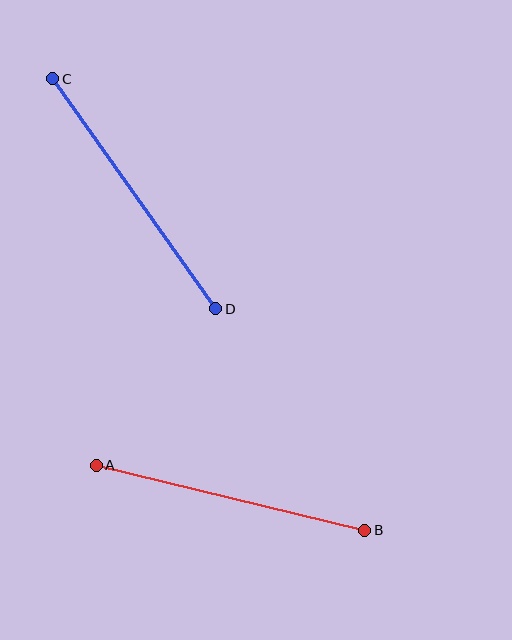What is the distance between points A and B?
The distance is approximately 276 pixels.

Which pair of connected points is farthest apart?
Points C and D are farthest apart.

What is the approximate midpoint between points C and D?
The midpoint is at approximately (134, 194) pixels.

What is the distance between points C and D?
The distance is approximately 282 pixels.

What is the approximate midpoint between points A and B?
The midpoint is at approximately (230, 498) pixels.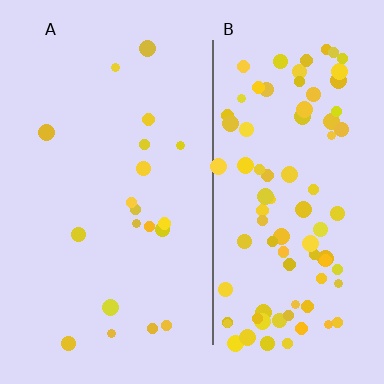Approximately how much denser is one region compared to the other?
Approximately 4.6× — region B over region A.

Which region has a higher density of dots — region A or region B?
B (the right).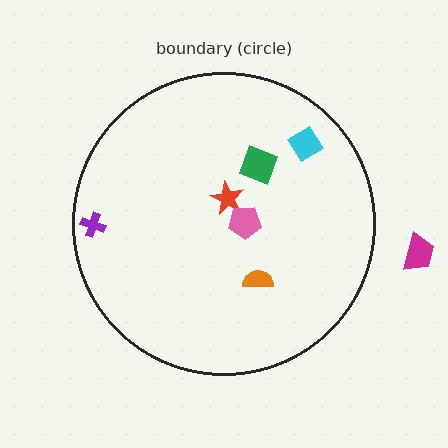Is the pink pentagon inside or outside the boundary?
Inside.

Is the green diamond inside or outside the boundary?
Inside.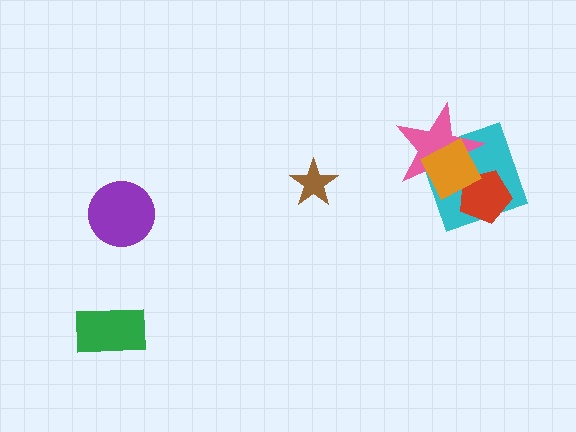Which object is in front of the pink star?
The orange diamond is in front of the pink star.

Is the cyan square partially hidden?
Yes, it is partially covered by another shape.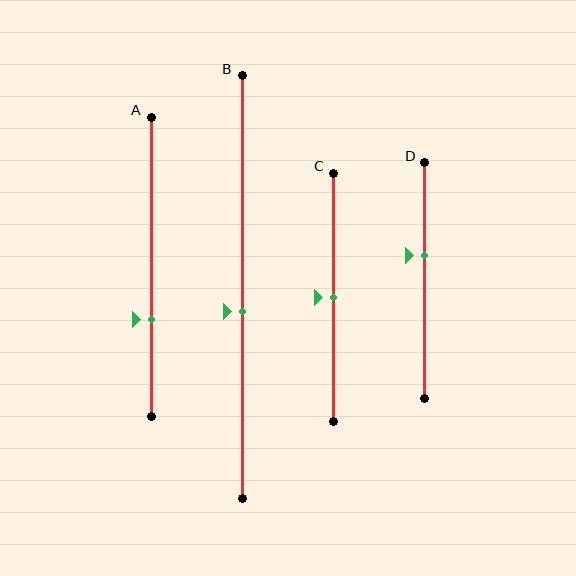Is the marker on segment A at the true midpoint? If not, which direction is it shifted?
No, the marker on segment A is shifted downward by about 18% of the segment length.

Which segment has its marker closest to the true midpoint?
Segment C has its marker closest to the true midpoint.